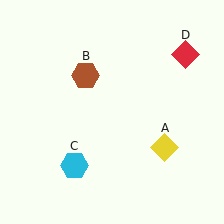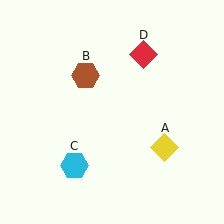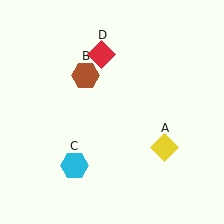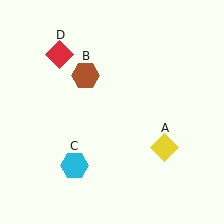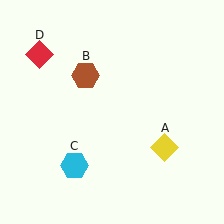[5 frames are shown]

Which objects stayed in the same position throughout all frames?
Yellow diamond (object A) and brown hexagon (object B) and cyan hexagon (object C) remained stationary.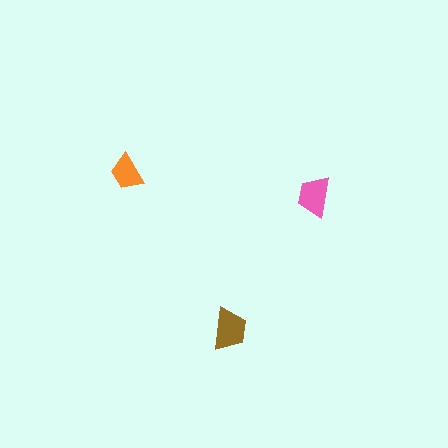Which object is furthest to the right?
The pink trapezoid is rightmost.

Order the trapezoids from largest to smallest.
the brown one, the pink one, the orange one.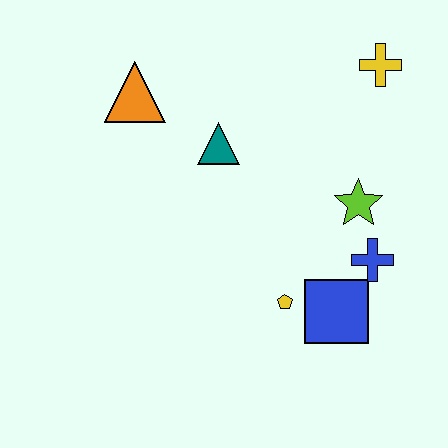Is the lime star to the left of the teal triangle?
No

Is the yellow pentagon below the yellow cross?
Yes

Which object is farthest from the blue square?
The orange triangle is farthest from the blue square.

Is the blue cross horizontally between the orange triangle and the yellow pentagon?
No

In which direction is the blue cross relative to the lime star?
The blue cross is below the lime star.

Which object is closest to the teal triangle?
The orange triangle is closest to the teal triangle.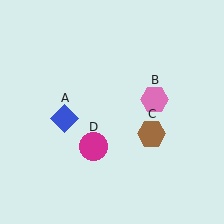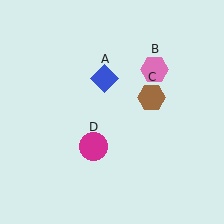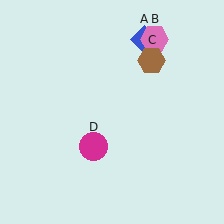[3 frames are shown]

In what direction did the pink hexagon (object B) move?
The pink hexagon (object B) moved up.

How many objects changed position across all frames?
3 objects changed position: blue diamond (object A), pink hexagon (object B), brown hexagon (object C).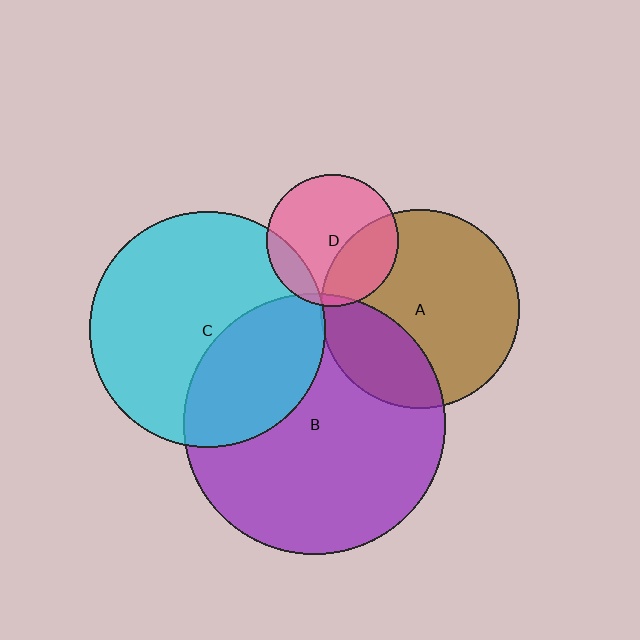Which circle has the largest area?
Circle B (purple).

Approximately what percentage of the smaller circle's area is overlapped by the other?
Approximately 5%.